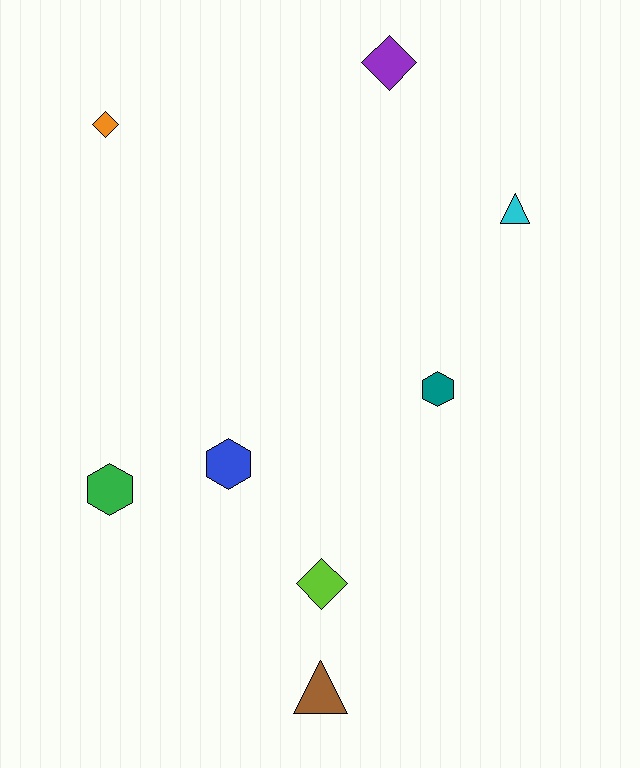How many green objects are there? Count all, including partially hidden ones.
There is 1 green object.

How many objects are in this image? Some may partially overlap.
There are 8 objects.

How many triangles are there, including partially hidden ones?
There are 2 triangles.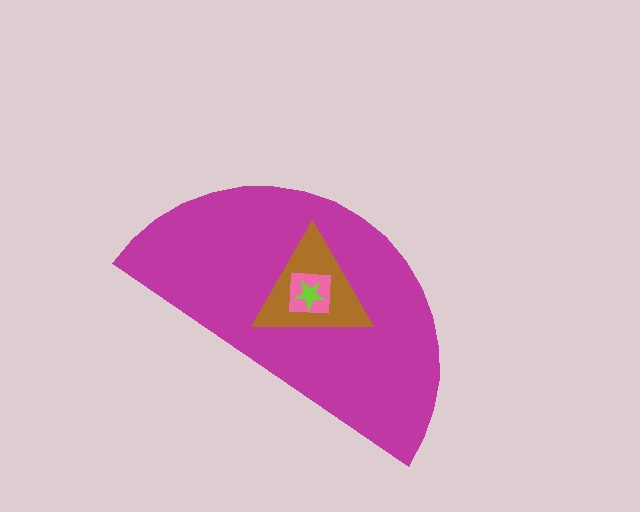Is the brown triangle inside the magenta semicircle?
Yes.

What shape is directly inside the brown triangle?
The pink square.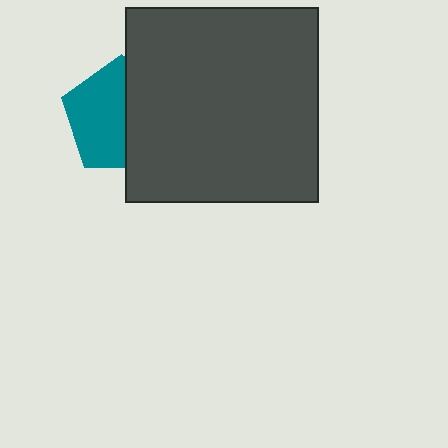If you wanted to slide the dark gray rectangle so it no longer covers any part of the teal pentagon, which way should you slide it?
Slide it right — that is the most direct way to separate the two shapes.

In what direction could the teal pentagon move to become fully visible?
The teal pentagon could move left. That would shift it out from behind the dark gray rectangle entirely.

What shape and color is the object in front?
The object in front is a dark gray rectangle.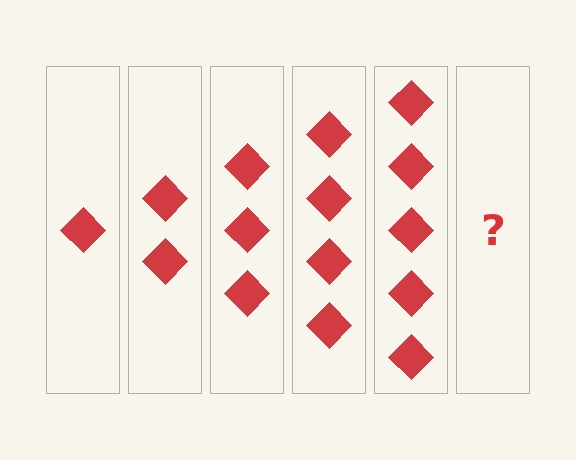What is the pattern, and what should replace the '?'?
The pattern is that each step adds one more diamond. The '?' should be 6 diamonds.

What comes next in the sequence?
The next element should be 6 diamonds.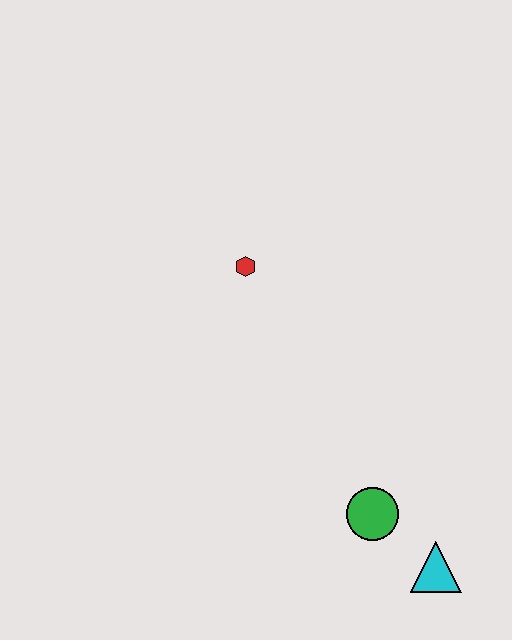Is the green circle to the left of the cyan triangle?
Yes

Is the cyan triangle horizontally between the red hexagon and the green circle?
No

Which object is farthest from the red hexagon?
The cyan triangle is farthest from the red hexagon.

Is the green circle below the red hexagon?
Yes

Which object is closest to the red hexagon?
The green circle is closest to the red hexagon.